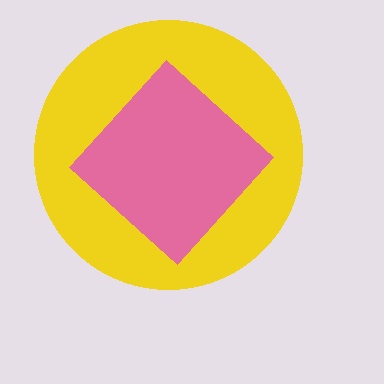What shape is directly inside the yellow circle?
The pink diamond.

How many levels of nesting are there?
2.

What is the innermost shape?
The pink diamond.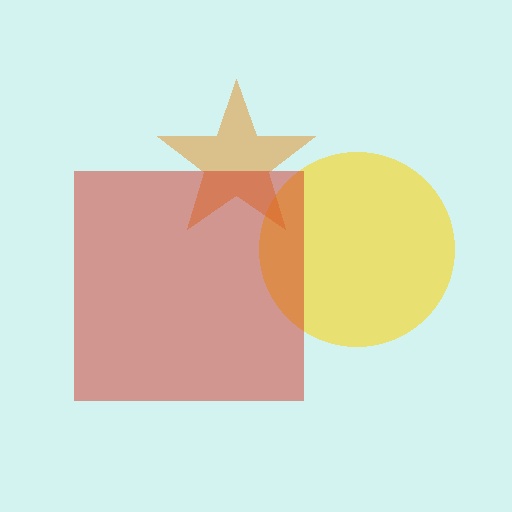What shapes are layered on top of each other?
The layered shapes are: a yellow circle, an orange star, a red square.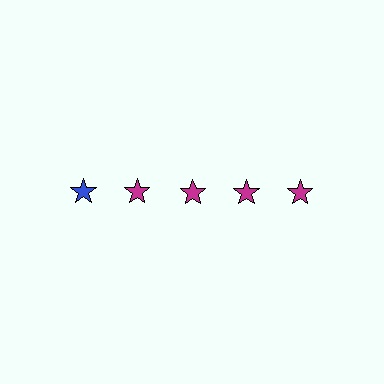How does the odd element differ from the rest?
It has a different color: blue instead of magenta.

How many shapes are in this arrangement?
There are 5 shapes arranged in a grid pattern.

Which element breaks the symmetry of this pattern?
The blue star in the top row, leftmost column breaks the symmetry. All other shapes are magenta stars.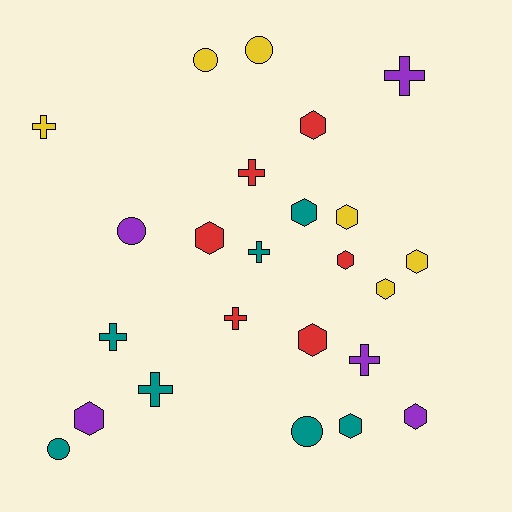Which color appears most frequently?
Teal, with 7 objects.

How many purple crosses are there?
There are 2 purple crosses.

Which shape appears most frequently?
Hexagon, with 11 objects.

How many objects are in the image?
There are 24 objects.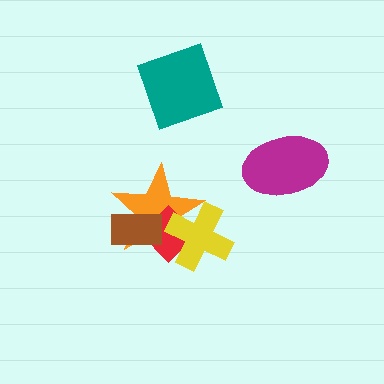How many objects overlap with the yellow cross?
2 objects overlap with the yellow cross.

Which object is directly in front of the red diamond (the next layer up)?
The yellow cross is directly in front of the red diamond.